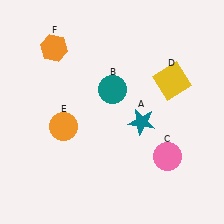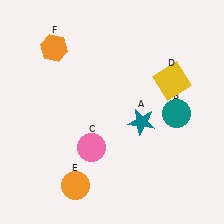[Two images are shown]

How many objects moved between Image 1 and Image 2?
3 objects moved between the two images.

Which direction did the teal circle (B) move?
The teal circle (B) moved right.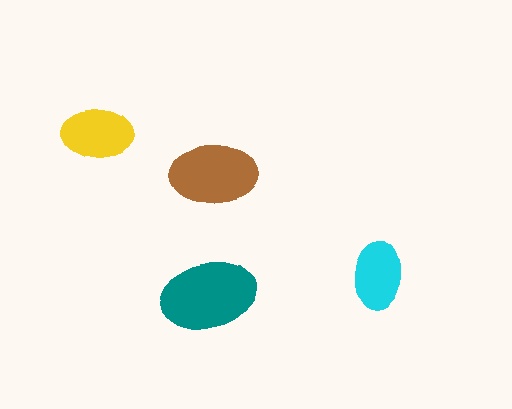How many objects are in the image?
There are 4 objects in the image.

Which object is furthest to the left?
The yellow ellipse is leftmost.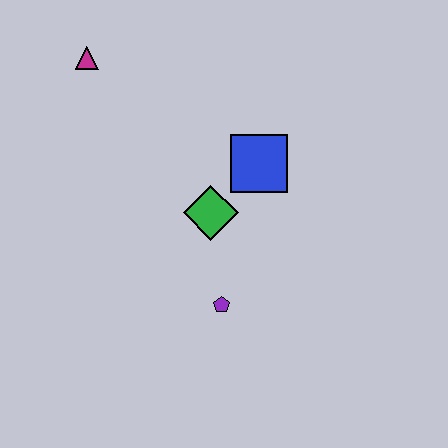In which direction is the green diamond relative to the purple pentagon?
The green diamond is above the purple pentagon.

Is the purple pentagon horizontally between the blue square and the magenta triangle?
Yes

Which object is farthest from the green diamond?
The magenta triangle is farthest from the green diamond.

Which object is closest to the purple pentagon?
The green diamond is closest to the purple pentagon.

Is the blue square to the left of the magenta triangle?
No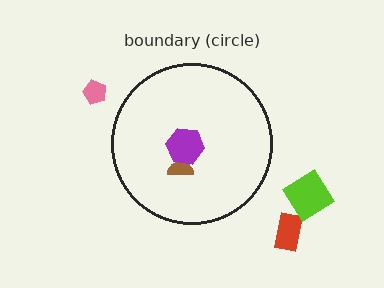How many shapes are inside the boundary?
2 inside, 3 outside.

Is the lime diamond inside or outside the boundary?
Outside.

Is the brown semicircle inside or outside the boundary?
Inside.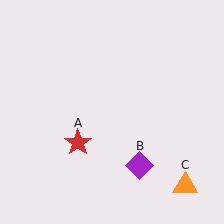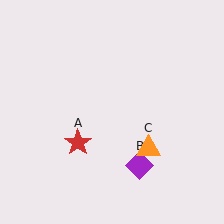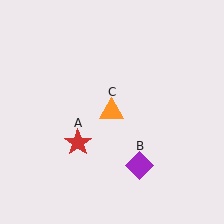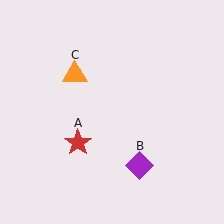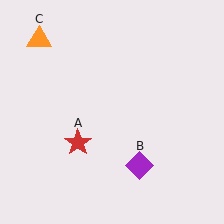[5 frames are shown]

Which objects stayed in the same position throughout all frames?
Red star (object A) and purple diamond (object B) remained stationary.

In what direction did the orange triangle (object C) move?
The orange triangle (object C) moved up and to the left.